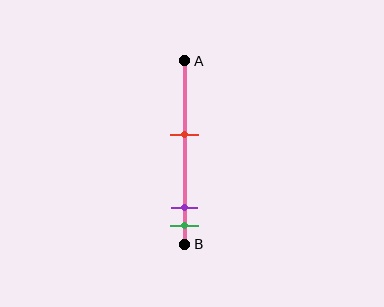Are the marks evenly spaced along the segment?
No, the marks are not evenly spaced.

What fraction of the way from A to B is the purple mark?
The purple mark is approximately 80% (0.8) of the way from A to B.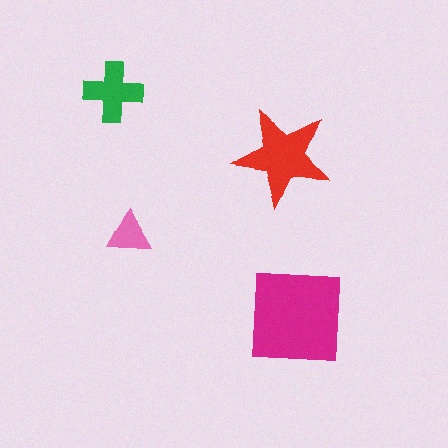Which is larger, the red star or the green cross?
The red star.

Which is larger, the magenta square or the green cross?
The magenta square.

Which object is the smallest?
The pink triangle.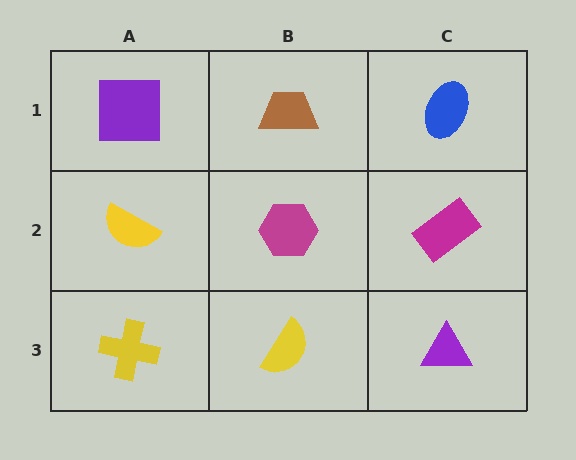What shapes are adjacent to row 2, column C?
A blue ellipse (row 1, column C), a purple triangle (row 3, column C), a magenta hexagon (row 2, column B).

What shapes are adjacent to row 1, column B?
A magenta hexagon (row 2, column B), a purple square (row 1, column A), a blue ellipse (row 1, column C).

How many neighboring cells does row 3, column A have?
2.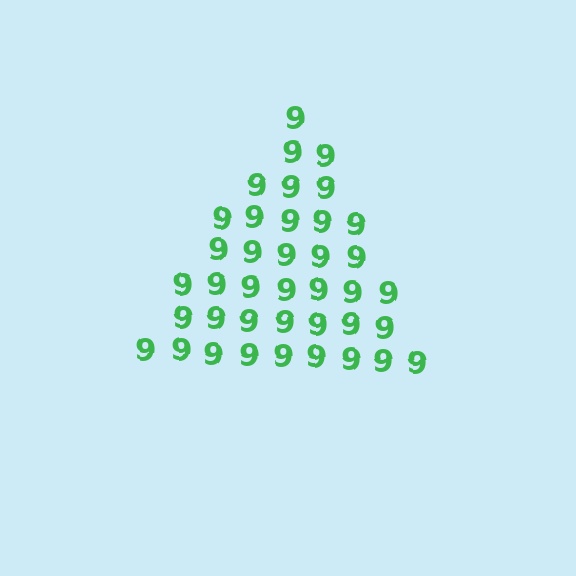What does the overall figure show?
The overall figure shows a triangle.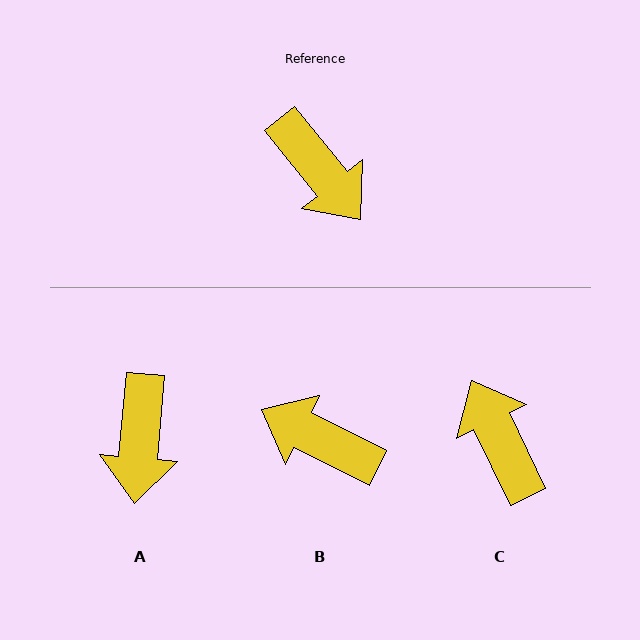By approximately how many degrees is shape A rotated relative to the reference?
Approximately 44 degrees clockwise.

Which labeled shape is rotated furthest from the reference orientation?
C, about 167 degrees away.